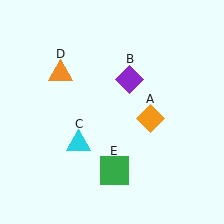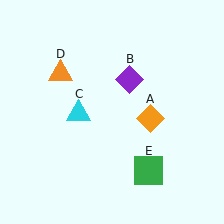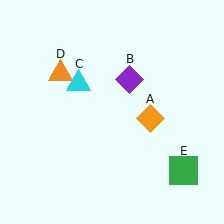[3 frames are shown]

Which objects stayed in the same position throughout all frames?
Orange diamond (object A) and purple diamond (object B) and orange triangle (object D) remained stationary.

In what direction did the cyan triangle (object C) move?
The cyan triangle (object C) moved up.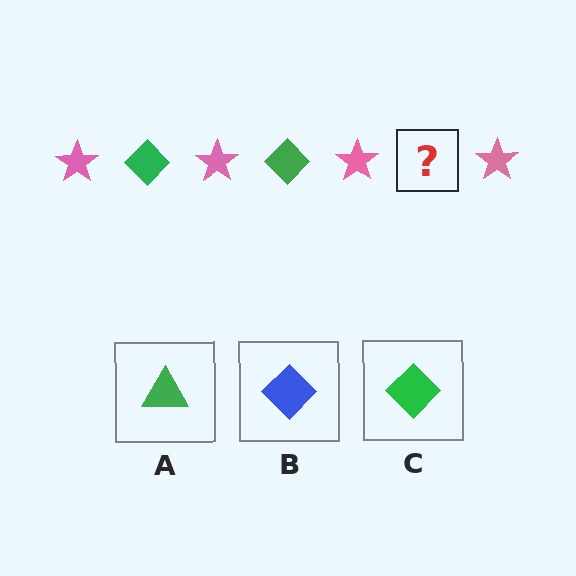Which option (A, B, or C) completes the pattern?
C.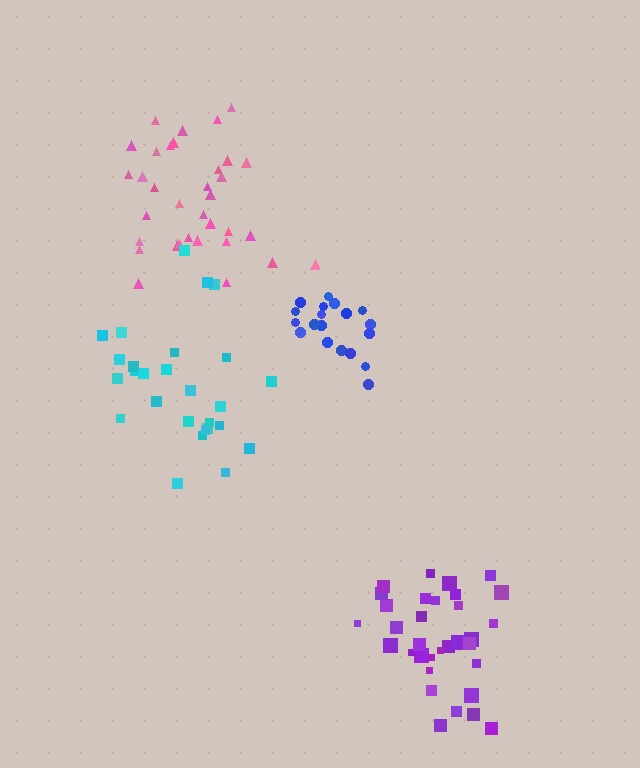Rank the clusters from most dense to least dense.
blue, purple, cyan, pink.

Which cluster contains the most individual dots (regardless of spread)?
Pink (34).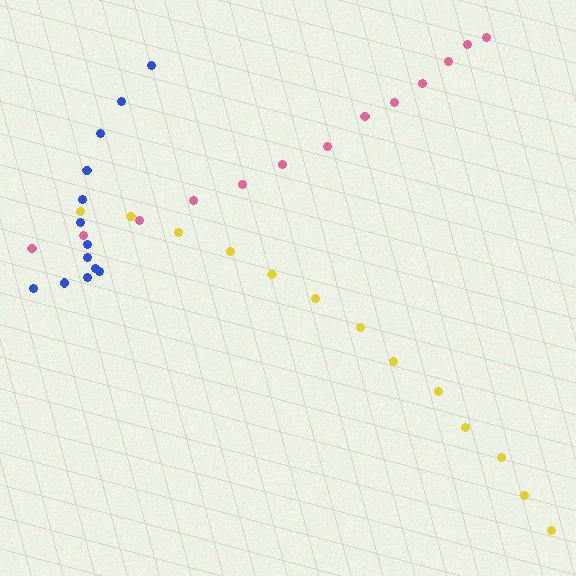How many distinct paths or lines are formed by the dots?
There are 3 distinct paths.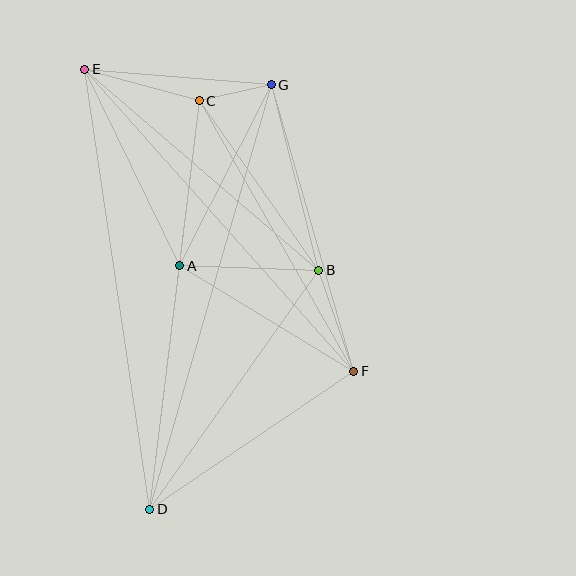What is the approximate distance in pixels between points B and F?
The distance between B and F is approximately 107 pixels.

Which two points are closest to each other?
Points C and G are closest to each other.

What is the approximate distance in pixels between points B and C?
The distance between B and C is approximately 207 pixels.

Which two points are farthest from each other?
Points D and E are farthest from each other.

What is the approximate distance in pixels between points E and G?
The distance between E and G is approximately 187 pixels.